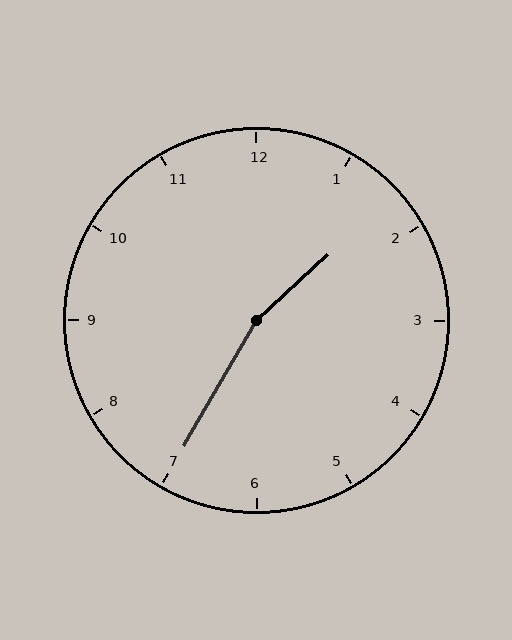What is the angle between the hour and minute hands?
Approximately 162 degrees.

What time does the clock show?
1:35.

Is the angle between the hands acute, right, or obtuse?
It is obtuse.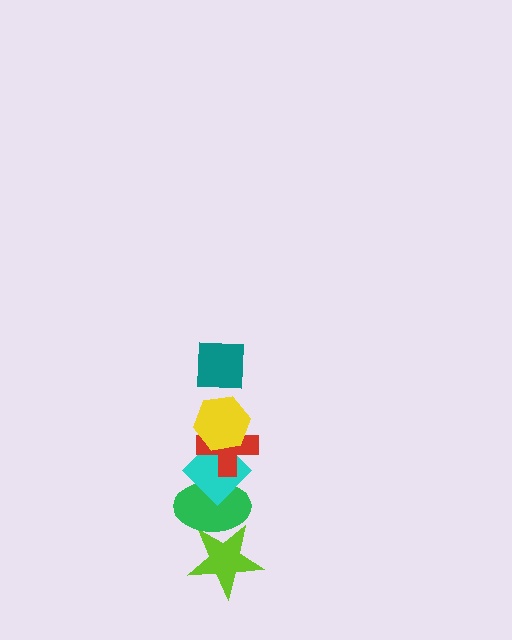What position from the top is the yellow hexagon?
The yellow hexagon is 2nd from the top.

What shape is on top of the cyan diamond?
The red cross is on top of the cyan diamond.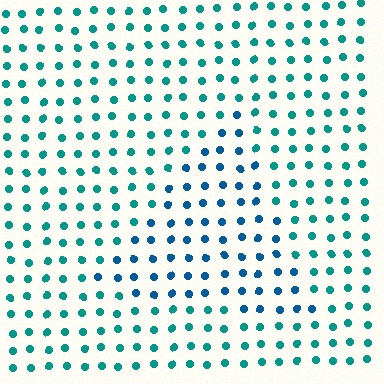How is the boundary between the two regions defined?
The boundary is defined purely by a slight shift in hue (about 31 degrees). Spacing, size, and orientation are identical on both sides.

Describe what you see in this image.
The image is filled with small teal elements in a uniform arrangement. A triangle-shaped region is visible where the elements are tinted to a slightly different hue, forming a subtle color boundary.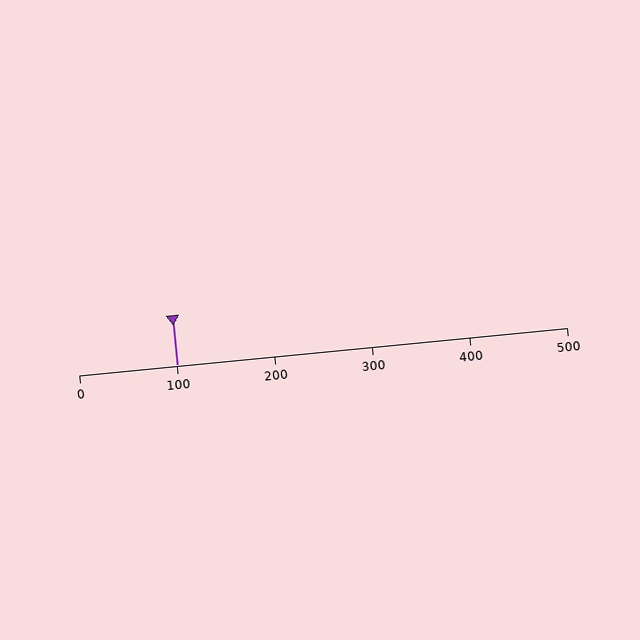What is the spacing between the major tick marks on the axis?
The major ticks are spaced 100 apart.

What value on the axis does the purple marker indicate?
The marker indicates approximately 100.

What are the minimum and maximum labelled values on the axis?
The axis runs from 0 to 500.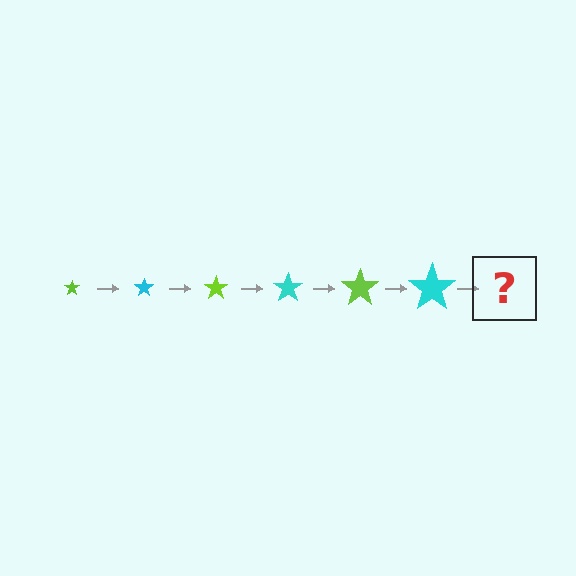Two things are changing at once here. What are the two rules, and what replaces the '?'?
The two rules are that the star grows larger each step and the color cycles through lime and cyan. The '?' should be a lime star, larger than the previous one.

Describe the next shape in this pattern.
It should be a lime star, larger than the previous one.